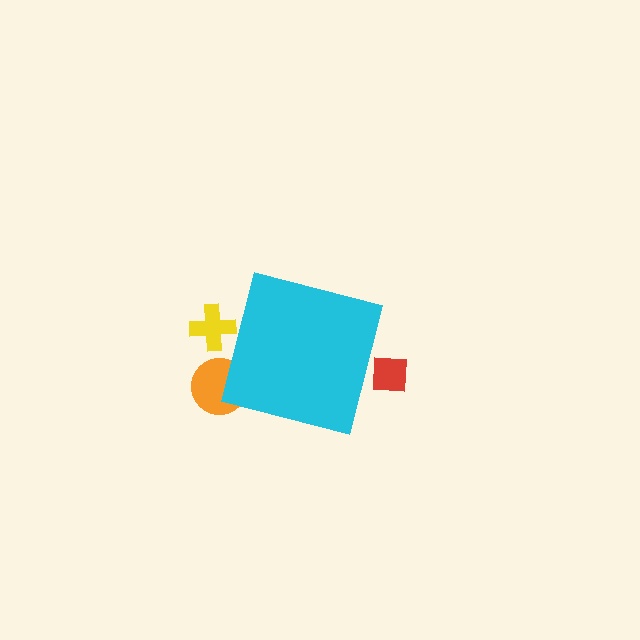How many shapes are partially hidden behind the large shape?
3 shapes are partially hidden.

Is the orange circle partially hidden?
Yes, the orange circle is partially hidden behind the cyan square.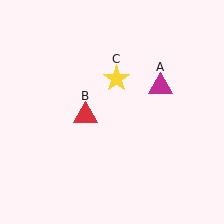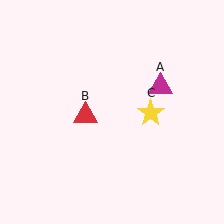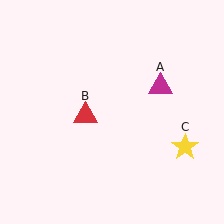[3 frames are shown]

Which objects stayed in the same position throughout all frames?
Magenta triangle (object A) and red triangle (object B) remained stationary.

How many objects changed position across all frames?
1 object changed position: yellow star (object C).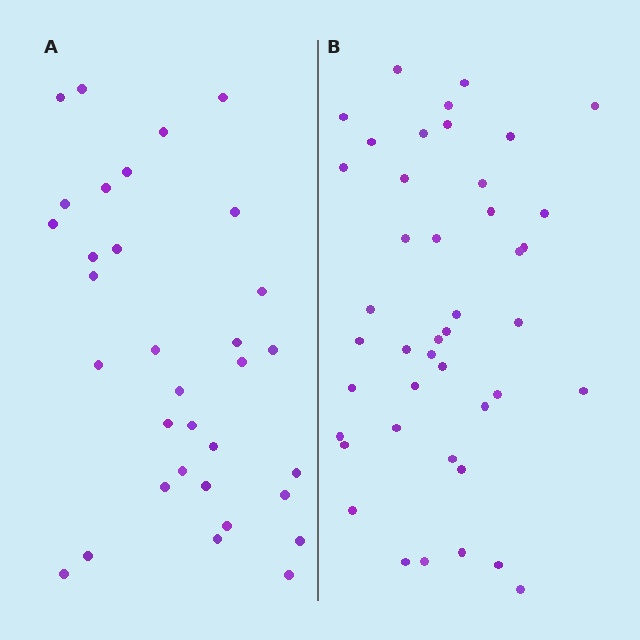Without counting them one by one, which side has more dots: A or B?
Region B (the right region) has more dots.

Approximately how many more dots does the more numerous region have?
Region B has roughly 10 or so more dots than region A.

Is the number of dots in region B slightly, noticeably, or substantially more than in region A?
Region B has noticeably more, but not dramatically so. The ratio is roughly 1.3 to 1.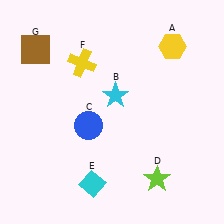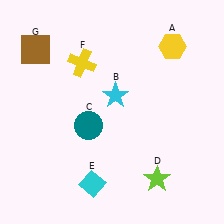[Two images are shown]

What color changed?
The circle (C) changed from blue in Image 1 to teal in Image 2.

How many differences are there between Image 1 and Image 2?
There is 1 difference between the two images.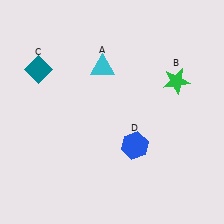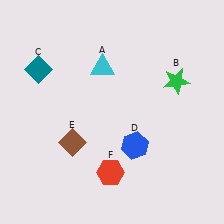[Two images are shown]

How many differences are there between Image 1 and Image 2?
There are 2 differences between the two images.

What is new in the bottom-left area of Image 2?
A red hexagon (F) was added in the bottom-left area of Image 2.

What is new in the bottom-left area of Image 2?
A brown diamond (E) was added in the bottom-left area of Image 2.